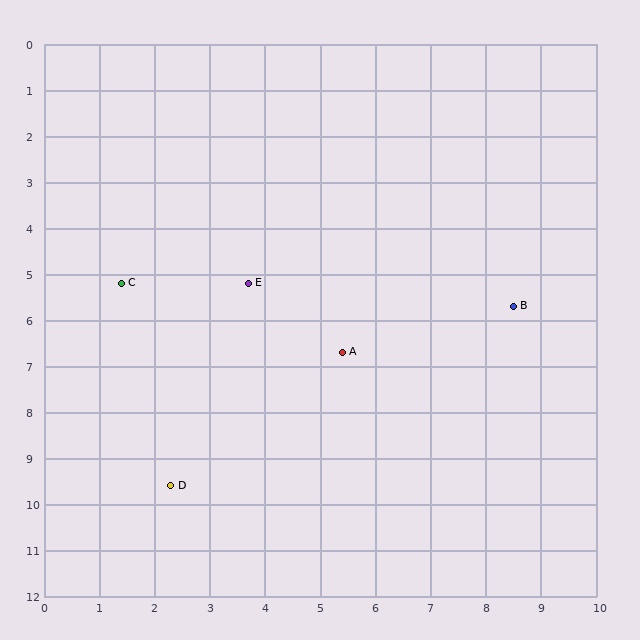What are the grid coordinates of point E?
Point E is at approximately (3.7, 5.2).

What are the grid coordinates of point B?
Point B is at approximately (8.5, 5.7).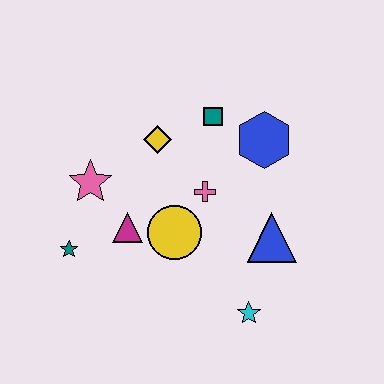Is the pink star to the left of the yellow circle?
Yes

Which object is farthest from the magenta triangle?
The blue hexagon is farthest from the magenta triangle.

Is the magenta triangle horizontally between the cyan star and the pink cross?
No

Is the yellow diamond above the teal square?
No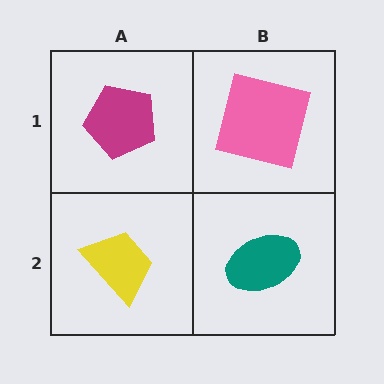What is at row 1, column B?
A pink square.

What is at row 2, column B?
A teal ellipse.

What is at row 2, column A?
A yellow trapezoid.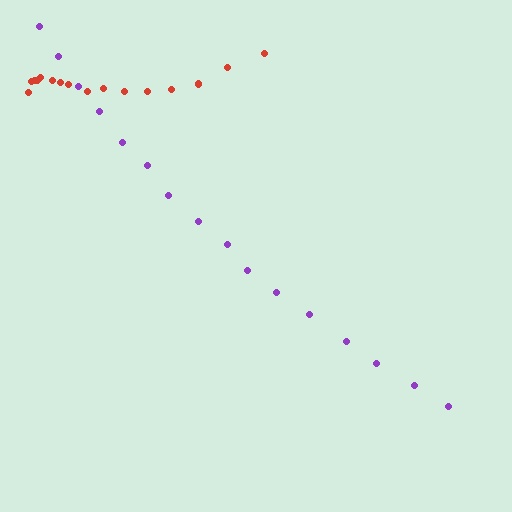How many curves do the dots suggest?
There are 2 distinct paths.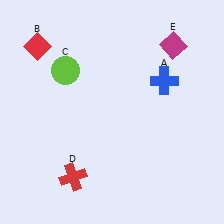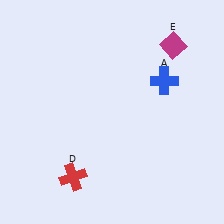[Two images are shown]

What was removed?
The red diamond (B), the lime circle (C) were removed in Image 2.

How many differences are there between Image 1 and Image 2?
There are 2 differences between the two images.